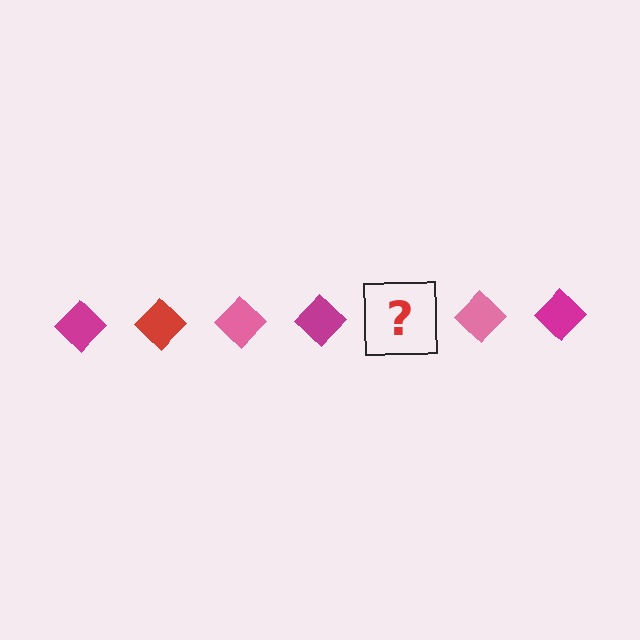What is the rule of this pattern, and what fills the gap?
The rule is that the pattern cycles through magenta, red, pink diamonds. The gap should be filled with a red diamond.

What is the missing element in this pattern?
The missing element is a red diamond.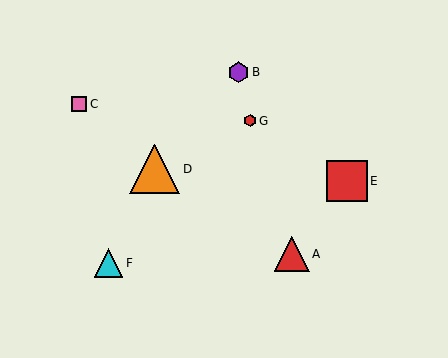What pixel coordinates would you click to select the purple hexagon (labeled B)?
Click at (238, 72) to select the purple hexagon B.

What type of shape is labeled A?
Shape A is a red triangle.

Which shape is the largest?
The orange triangle (labeled D) is the largest.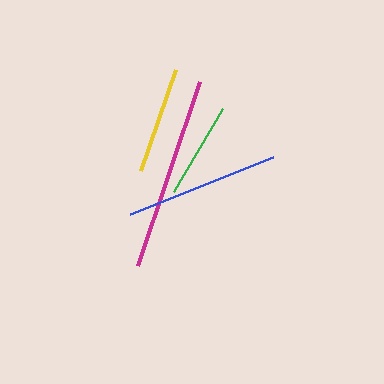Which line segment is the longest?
The magenta line is the longest at approximately 194 pixels.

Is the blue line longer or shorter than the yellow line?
The blue line is longer than the yellow line.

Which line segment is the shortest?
The green line is the shortest at approximately 97 pixels.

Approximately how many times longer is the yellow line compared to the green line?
The yellow line is approximately 1.1 times the length of the green line.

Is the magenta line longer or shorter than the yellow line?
The magenta line is longer than the yellow line.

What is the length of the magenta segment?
The magenta segment is approximately 194 pixels long.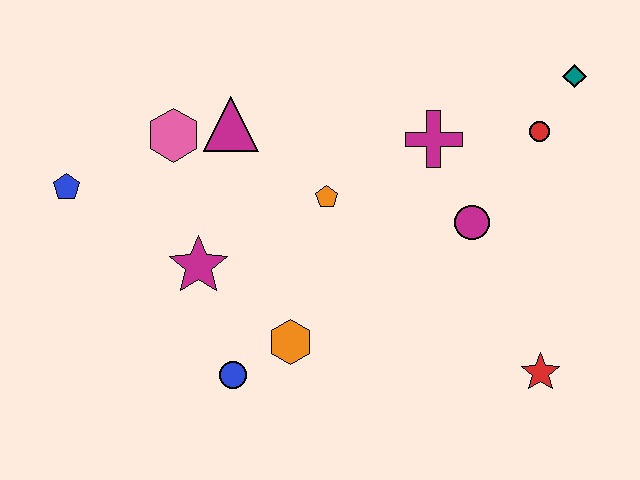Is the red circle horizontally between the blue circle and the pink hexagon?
No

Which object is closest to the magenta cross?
The magenta circle is closest to the magenta cross.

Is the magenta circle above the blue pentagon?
No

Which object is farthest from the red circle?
The blue pentagon is farthest from the red circle.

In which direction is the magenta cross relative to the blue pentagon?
The magenta cross is to the right of the blue pentagon.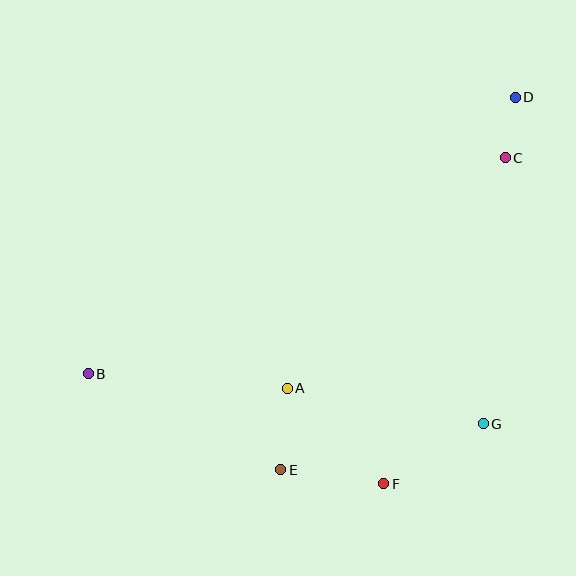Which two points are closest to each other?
Points C and D are closest to each other.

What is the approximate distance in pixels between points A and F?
The distance between A and F is approximately 136 pixels.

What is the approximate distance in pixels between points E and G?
The distance between E and G is approximately 208 pixels.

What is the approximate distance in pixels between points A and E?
The distance between A and E is approximately 82 pixels.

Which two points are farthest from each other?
Points B and D are farthest from each other.